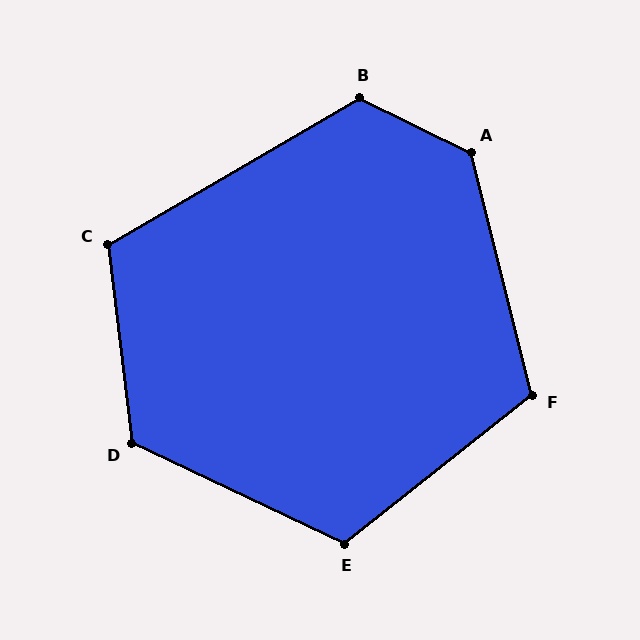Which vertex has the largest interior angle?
A, at approximately 130 degrees.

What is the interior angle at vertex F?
Approximately 114 degrees (obtuse).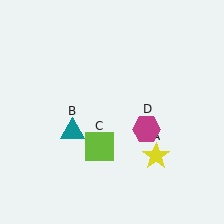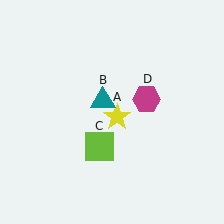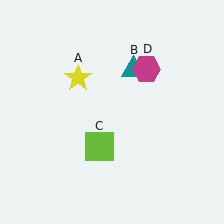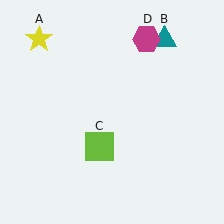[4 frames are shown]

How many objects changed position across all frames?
3 objects changed position: yellow star (object A), teal triangle (object B), magenta hexagon (object D).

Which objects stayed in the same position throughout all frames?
Lime square (object C) remained stationary.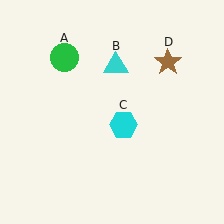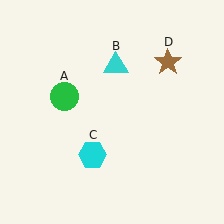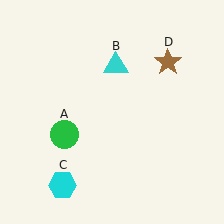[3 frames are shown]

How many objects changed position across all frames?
2 objects changed position: green circle (object A), cyan hexagon (object C).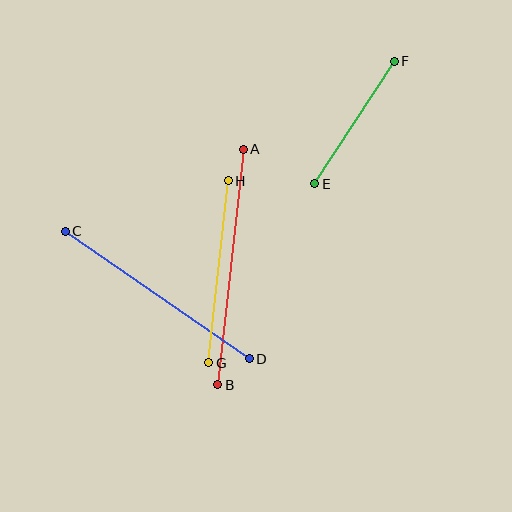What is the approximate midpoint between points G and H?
The midpoint is at approximately (219, 272) pixels.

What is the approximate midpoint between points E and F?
The midpoint is at approximately (354, 122) pixels.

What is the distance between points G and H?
The distance is approximately 183 pixels.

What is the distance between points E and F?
The distance is approximately 146 pixels.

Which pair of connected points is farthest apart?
Points A and B are farthest apart.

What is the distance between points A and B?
The distance is approximately 237 pixels.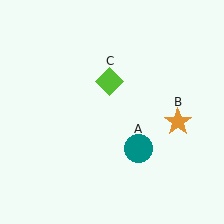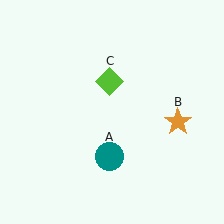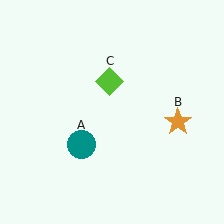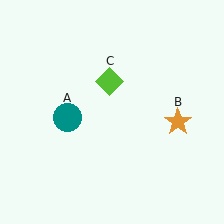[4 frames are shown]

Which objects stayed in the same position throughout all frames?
Orange star (object B) and lime diamond (object C) remained stationary.